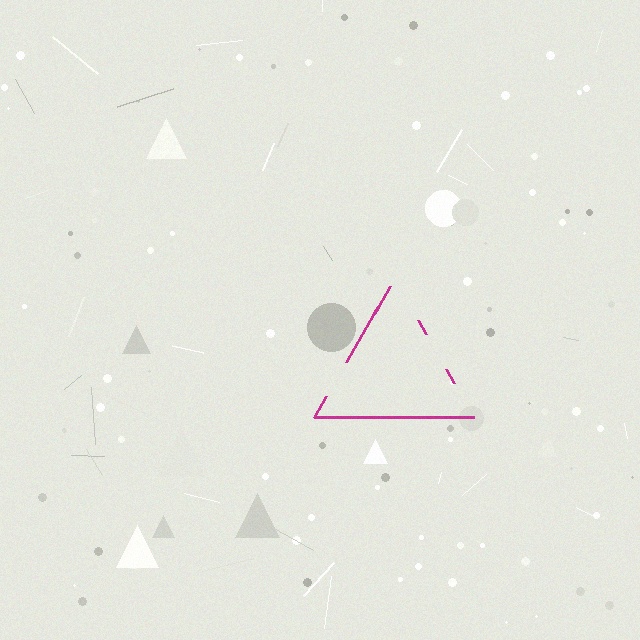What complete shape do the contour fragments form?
The contour fragments form a triangle.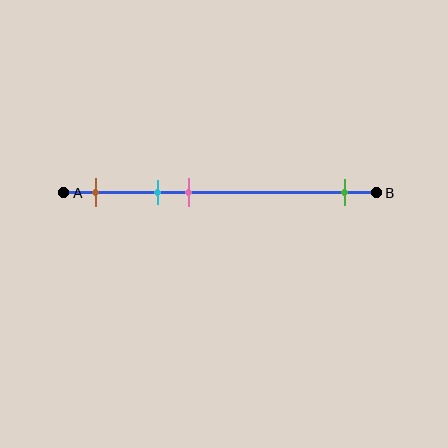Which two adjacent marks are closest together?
The cyan and pink marks are the closest adjacent pair.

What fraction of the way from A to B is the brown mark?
The brown mark is approximately 10% (0.1) of the way from A to B.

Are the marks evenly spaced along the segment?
No, the marks are not evenly spaced.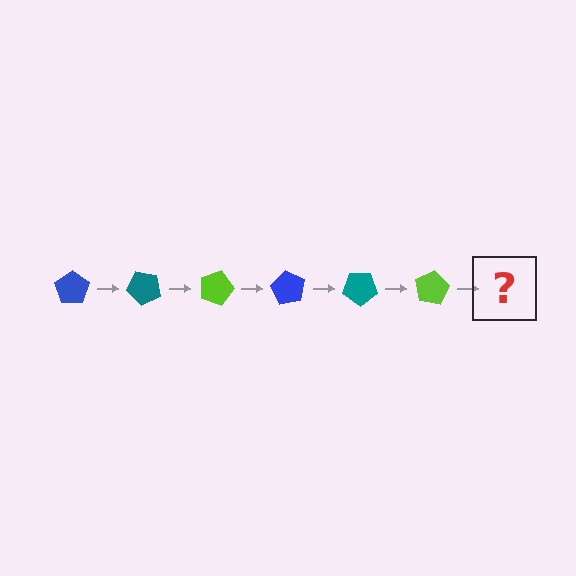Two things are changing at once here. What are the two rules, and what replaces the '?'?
The two rules are that it rotates 45 degrees each step and the color cycles through blue, teal, and lime. The '?' should be a blue pentagon, rotated 270 degrees from the start.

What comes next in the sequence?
The next element should be a blue pentagon, rotated 270 degrees from the start.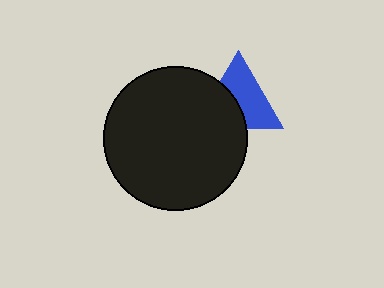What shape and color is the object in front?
The object in front is a black circle.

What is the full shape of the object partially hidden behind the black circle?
The partially hidden object is a blue triangle.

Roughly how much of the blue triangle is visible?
About half of it is visible (roughly 58%).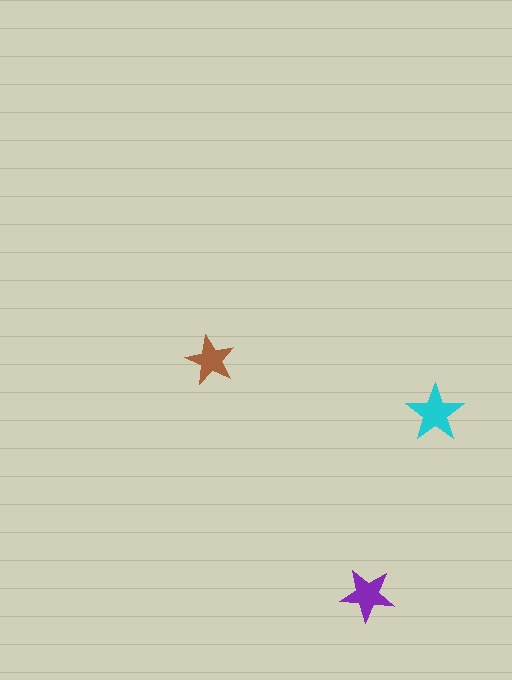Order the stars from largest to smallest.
the cyan one, the purple one, the brown one.